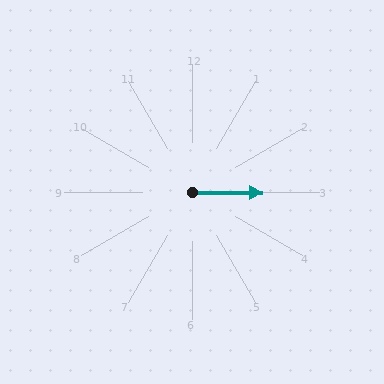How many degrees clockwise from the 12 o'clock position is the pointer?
Approximately 90 degrees.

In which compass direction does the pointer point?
East.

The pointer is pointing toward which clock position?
Roughly 3 o'clock.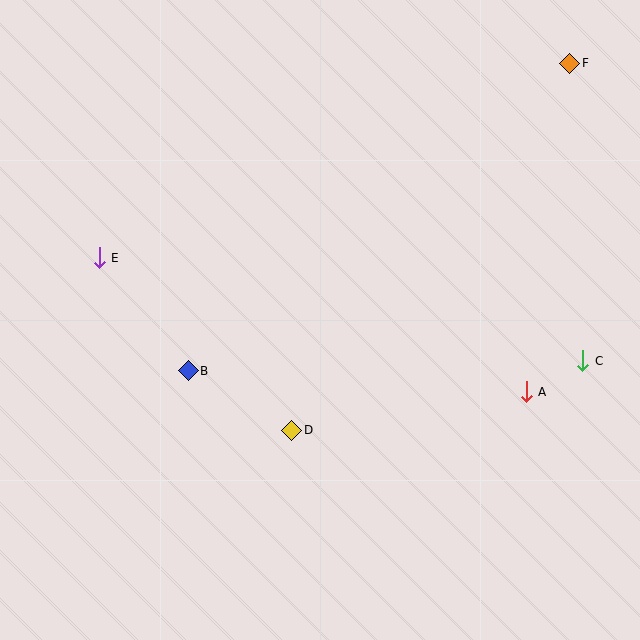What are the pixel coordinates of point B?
Point B is at (188, 371).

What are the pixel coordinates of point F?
Point F is at (570, 63).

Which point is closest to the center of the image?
Point D at (292, 430) is closest to the center.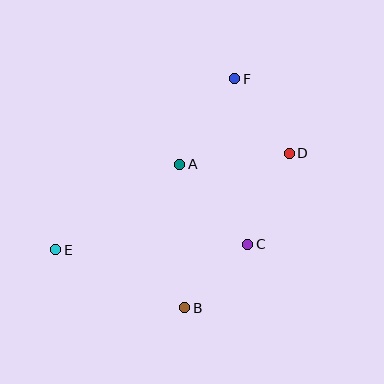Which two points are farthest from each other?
Points D and E are farthest from each other.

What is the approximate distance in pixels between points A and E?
The distance between A and E is approximately 150 pixels.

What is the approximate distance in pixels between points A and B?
The distance between A and B is approximately 144 pixels.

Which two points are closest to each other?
Points B and C are closest to each other.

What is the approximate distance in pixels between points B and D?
The distance between B and D is approximately 187 pixels.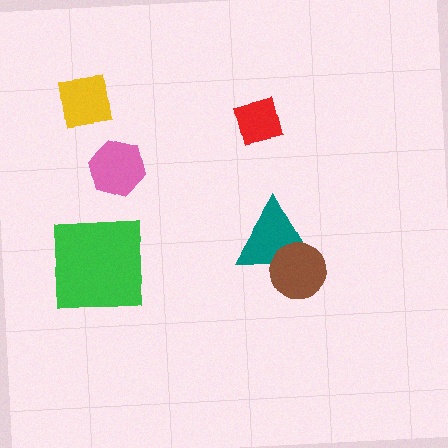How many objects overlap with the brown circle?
1 object overlaps with the brown circle.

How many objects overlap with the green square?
0 objects overlap with the green square.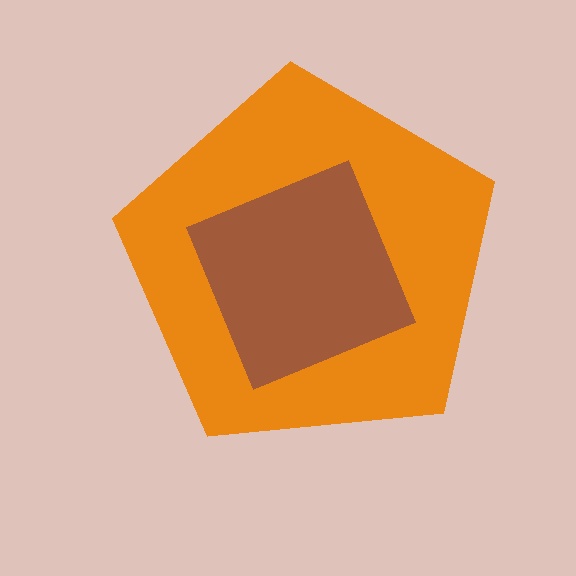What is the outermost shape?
The orange pentagon.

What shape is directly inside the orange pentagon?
The brown square.